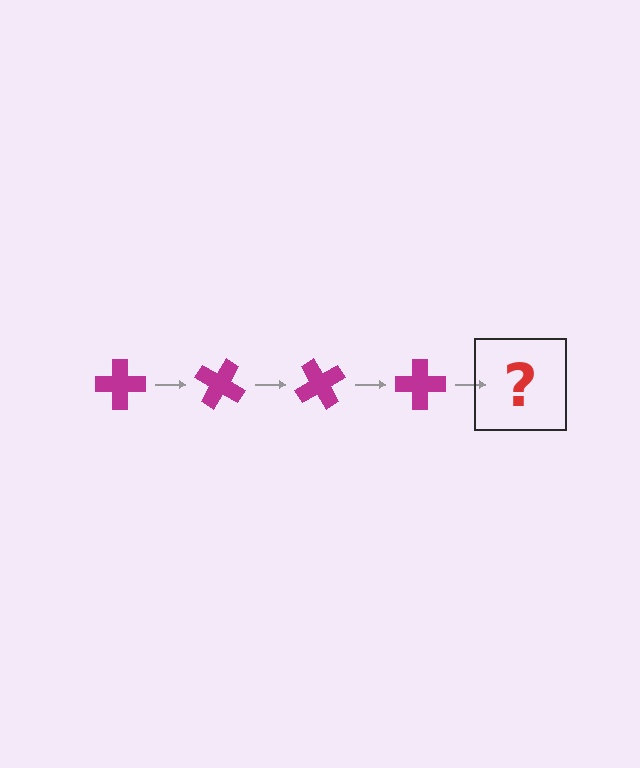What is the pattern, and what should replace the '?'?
The pattern is that the cross rotates 30 degrees each step. The '?' should be a magenta cross rotated 120 degrees.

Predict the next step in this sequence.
The next step is a magenta cross rotated 120 degrees.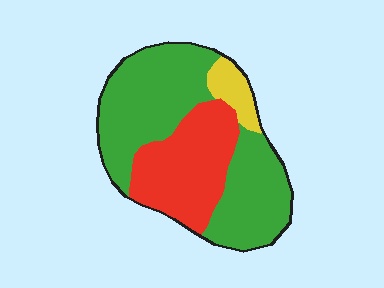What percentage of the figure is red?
Red covers 32% of the figure.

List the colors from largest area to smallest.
From largest to smallest: green, red, yellow.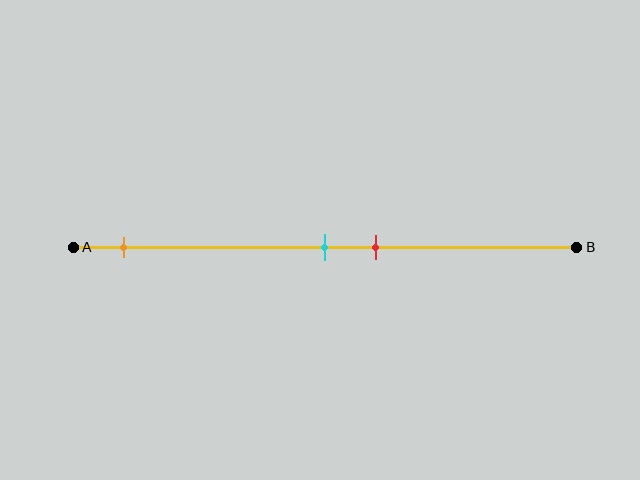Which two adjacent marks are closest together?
The cyan and red marks are the closest adjacent pair.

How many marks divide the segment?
There are 3 marks dividing the segment.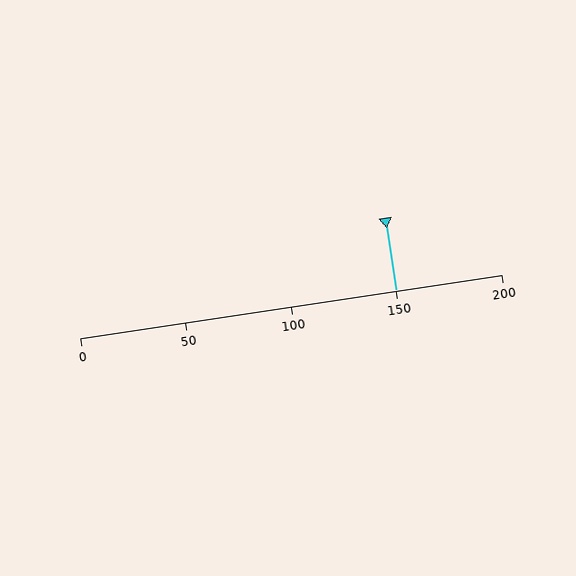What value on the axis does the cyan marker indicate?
The marker indicates approximately 150.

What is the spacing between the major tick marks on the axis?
The major ticks are spaced 50 apart.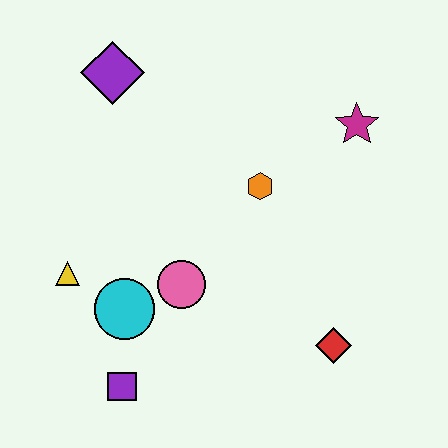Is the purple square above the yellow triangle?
No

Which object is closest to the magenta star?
The orange hexagon is closest to the magenta star.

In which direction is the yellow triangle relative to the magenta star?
The yellow triangle is to the left of the magenta star.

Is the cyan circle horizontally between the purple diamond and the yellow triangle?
No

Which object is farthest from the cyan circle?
The magenta star is farthest from the cyan circle.